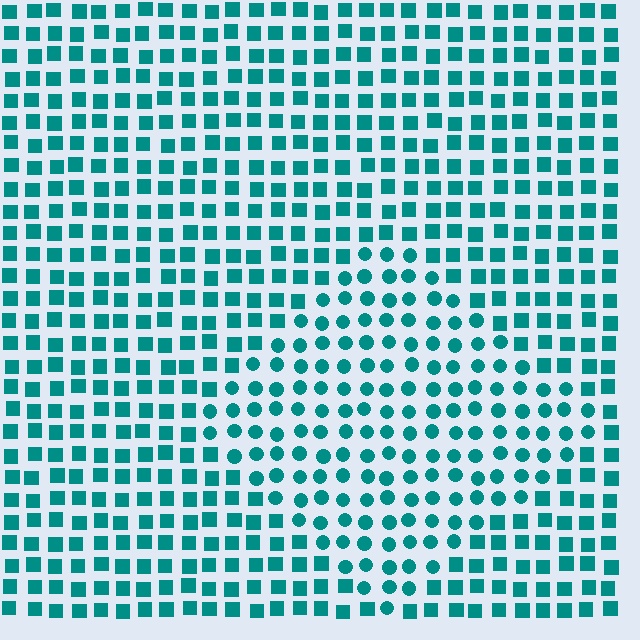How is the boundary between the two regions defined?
The boundary is defined by a change in element shape: circles inside vs. squares outside. All elements share the same color and spacing.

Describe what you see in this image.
The image is filled with small teal elements arranged in a uniform grid. A diamond-shaped region contains circles, while the surrounding area contains squares. The boundary is defined purely by the change in element shape.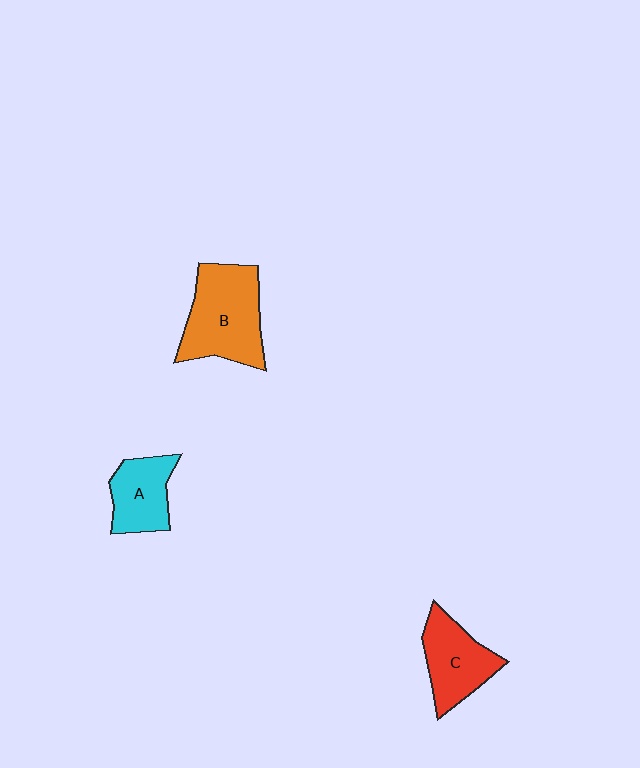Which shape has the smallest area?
Shape A (cyan).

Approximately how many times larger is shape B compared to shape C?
Approximately 1.4 times.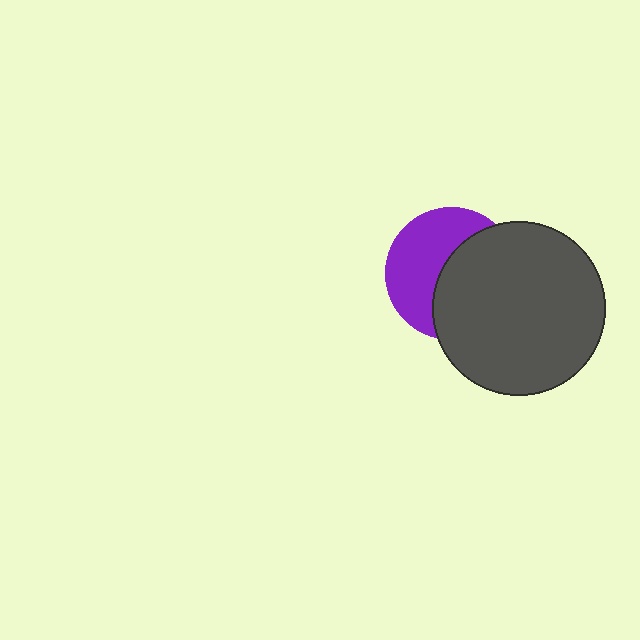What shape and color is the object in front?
The object in front is a dark gray circle.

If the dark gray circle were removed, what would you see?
You would see the complete purple circle.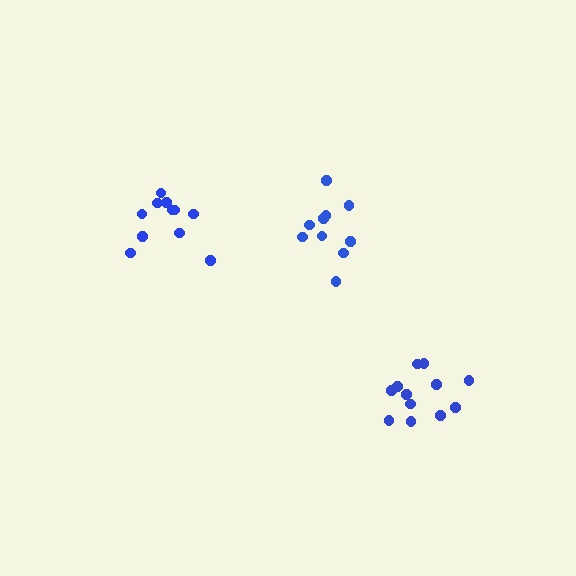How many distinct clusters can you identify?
There are 3 distinct clusters.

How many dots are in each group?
Group 1: 12 dots, Group 2: 11 dots, Group 3: 10 dots (33 total).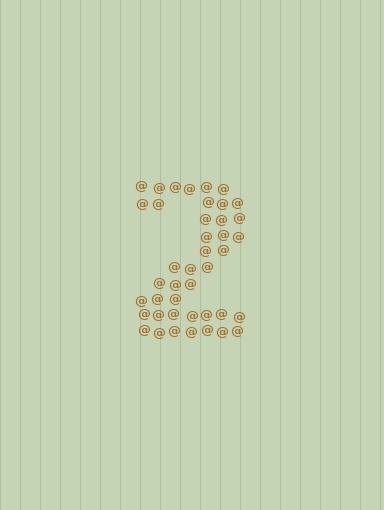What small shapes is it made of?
It is made of small at signs.